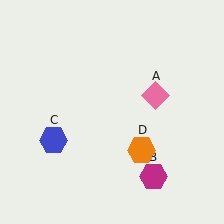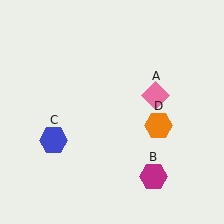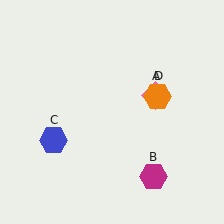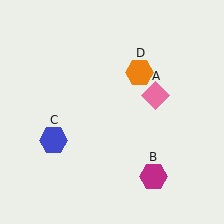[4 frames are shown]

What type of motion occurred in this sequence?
The orange hexagon (object D) rotated counterclockwise around the center of the scene.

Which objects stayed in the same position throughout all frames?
Pink diamond (object A) and magenta hexagon (object B) and blue hexagon (object C) remained stationary.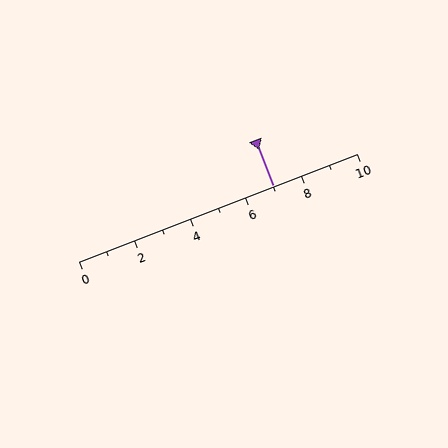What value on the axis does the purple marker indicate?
The marker indicates approximately 7.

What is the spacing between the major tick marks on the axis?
The major ticks are spaced 2 apart.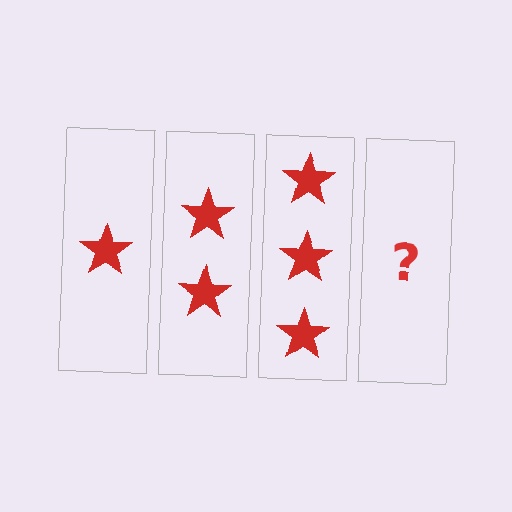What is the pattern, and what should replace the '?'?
The pattern is that each step adds one more star. The '?' should be 4 stars.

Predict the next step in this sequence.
The next step is 4 stars.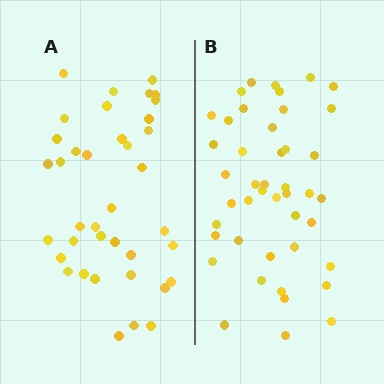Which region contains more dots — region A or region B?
Region B (the right region) has more dots.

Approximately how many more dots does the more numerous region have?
Region B has about 6 more dots than region A.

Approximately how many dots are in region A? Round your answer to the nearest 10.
About 40 dots. (The exact count is 38, which rounds to 40.)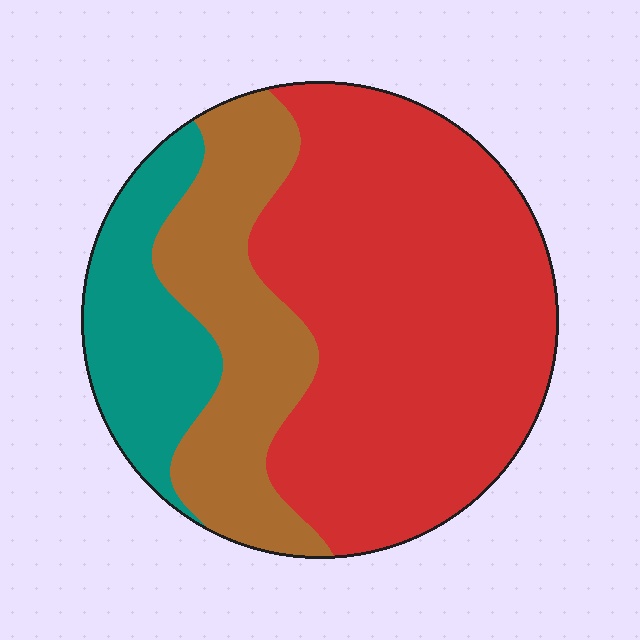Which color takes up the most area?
Red, at roughly 60%.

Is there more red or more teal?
Red.